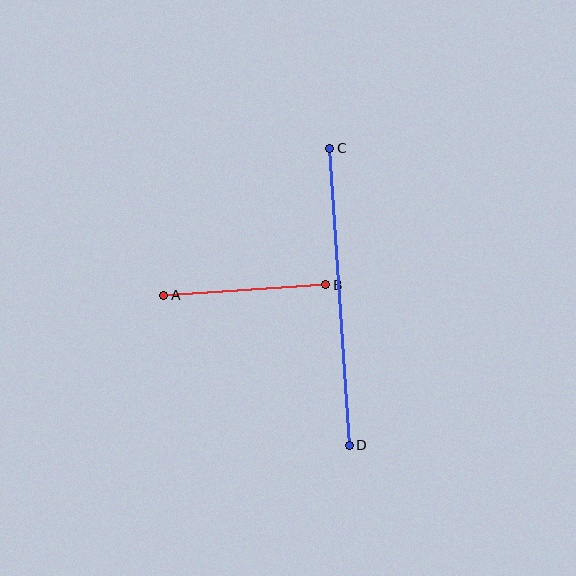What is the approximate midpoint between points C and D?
The midpoint is at approximately (340, 297) pixels.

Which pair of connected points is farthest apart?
Points C and D are farthest apart.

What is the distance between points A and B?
The distance is approximately 163 pixels.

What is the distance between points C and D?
The distance is approximately 297 pixels.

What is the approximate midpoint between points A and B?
The midpoint is at approximately (245, 290) pixels.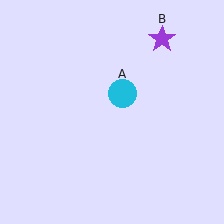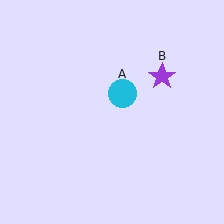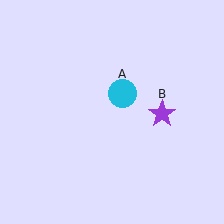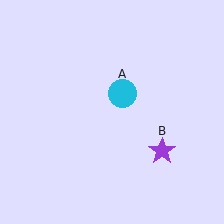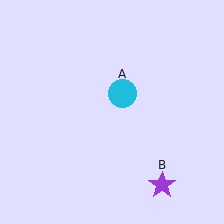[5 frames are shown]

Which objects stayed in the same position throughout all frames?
Cyan circle (object A) remained stationary.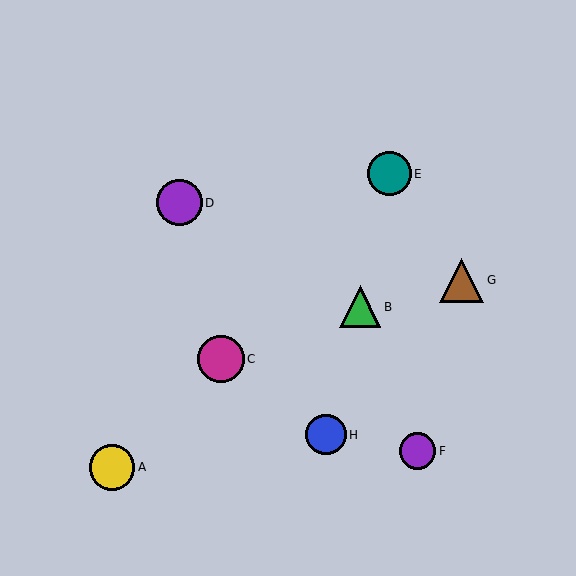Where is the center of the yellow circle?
The center of the yellow circle is at (112, 467).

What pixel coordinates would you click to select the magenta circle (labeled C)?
Click at (221, 359) to select the magenta circle C.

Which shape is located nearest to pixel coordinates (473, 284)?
The brown triangle (labeled G) at (462, 280) is nearest to that location.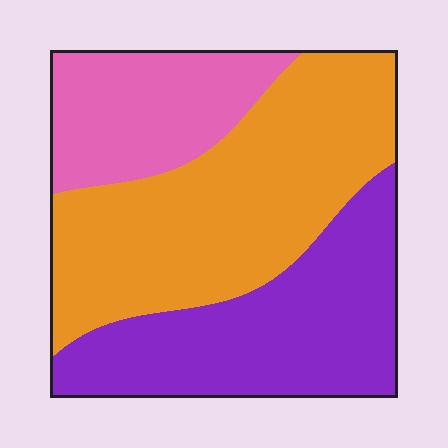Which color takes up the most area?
Orange, at roughly 45%.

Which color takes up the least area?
Pink, at roughly 20%.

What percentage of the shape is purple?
Purple covers about 35% of the shape.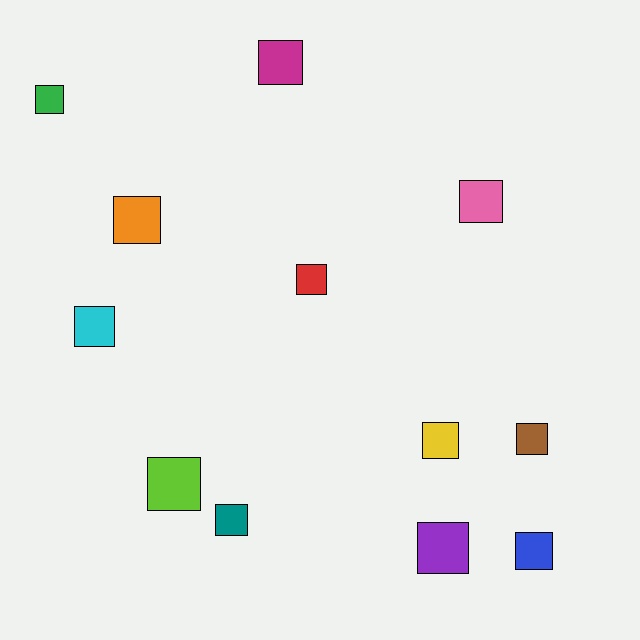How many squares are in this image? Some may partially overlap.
There are 12 squares.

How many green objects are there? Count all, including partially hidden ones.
There is 1 green object.